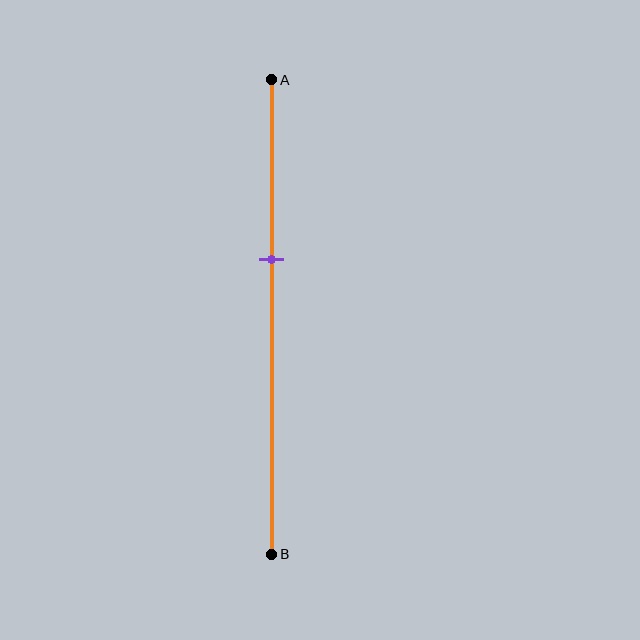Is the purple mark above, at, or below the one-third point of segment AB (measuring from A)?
The purple mark is below the one-third point of segment AB.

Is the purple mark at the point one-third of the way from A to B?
No, the mark is at about 40% from A, not at the 33% one-third point.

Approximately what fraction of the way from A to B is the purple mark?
The purple mark is approximately 40% of the way from A to B.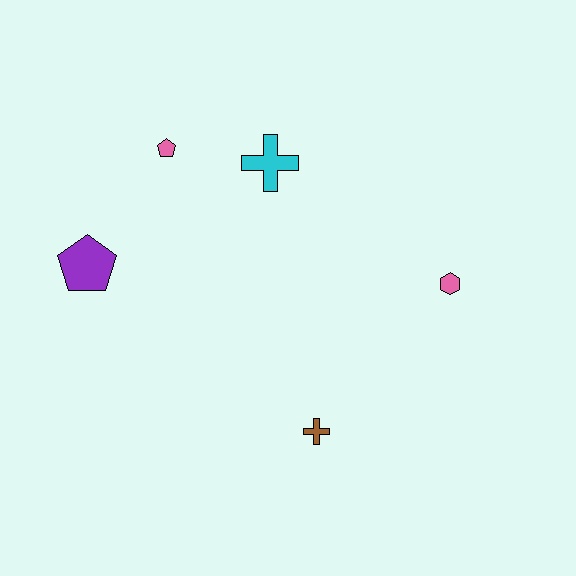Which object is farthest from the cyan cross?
The brown cross is farthest from the cyan cross.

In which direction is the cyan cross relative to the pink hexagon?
The cyan cross is to the left of the pink hexagon.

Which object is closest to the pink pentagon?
The cyan cross is closest to the pink pentagon.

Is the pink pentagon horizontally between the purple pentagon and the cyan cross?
Yes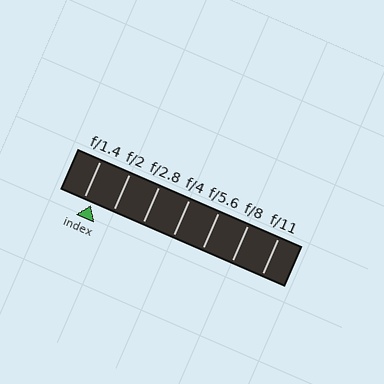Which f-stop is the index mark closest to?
The index mark is closest to f/1.4.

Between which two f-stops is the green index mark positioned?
The index mark is between f/1.4 and f/2.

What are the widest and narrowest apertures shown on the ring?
The widest aperture shown is f/1.4 and the narrowest is f/11.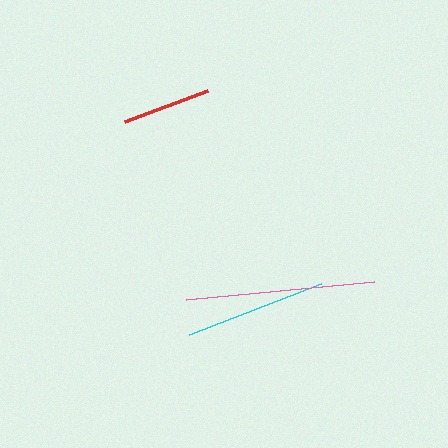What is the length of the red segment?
The red segment is approximately 89 pixels long.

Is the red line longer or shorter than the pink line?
The pink line is longer than the red line.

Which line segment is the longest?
The pink line is the longest at approximately 189 pixels.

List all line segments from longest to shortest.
From longest to shortest: pink, cyan, red.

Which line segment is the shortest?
The red line is the shortest at approximately 89 pixels.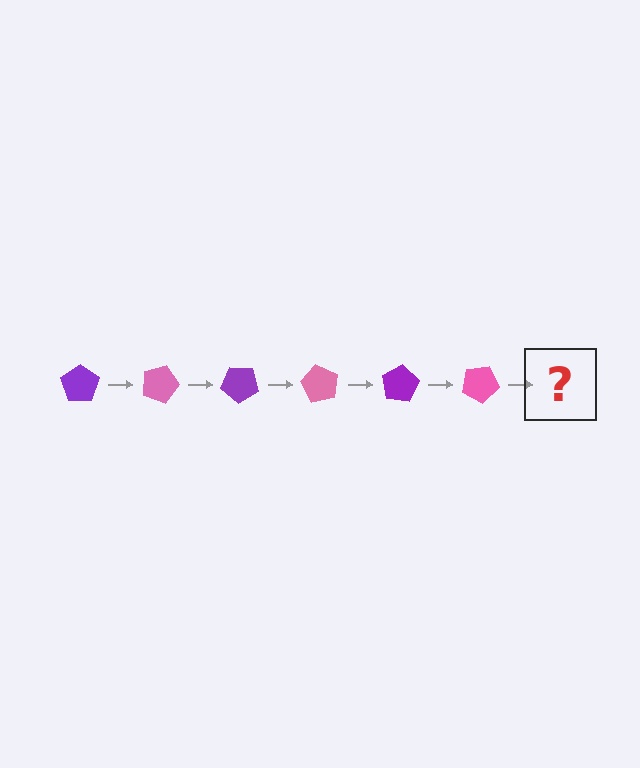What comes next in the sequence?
The next element should be a purple pentagon, rotated 120 degrees from the start.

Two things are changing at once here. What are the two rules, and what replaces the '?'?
The two rules are that it rotates 20 degrees each step and the color cycles through purple and pink. The '?' should be a purple pentagon, rotated 120 degrees from the start.